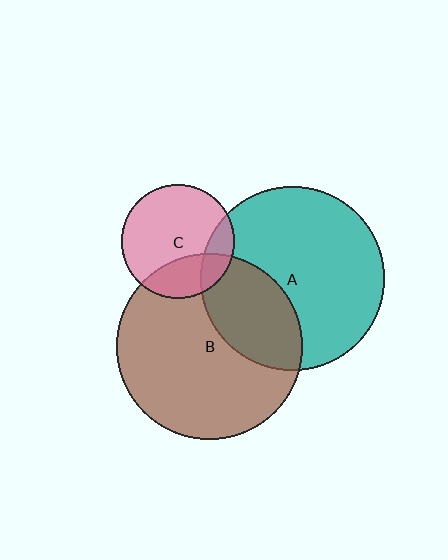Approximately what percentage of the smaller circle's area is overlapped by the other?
Approximately 25%.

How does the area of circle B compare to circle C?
Approximately 2.7 times.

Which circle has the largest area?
Circle B (brown).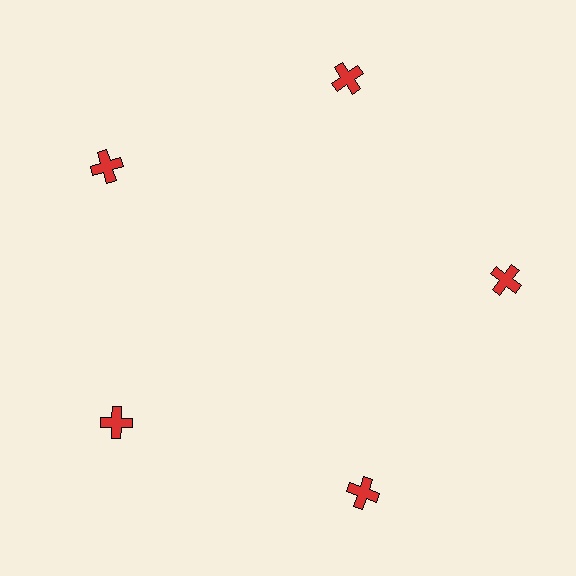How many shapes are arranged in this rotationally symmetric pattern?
There are 5 shapes, arranged in 5 groups of 1.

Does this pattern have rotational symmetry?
Yes, this pattern has 5-fold rotational symmetry. It looks the same after rotating 72 degrees around the center.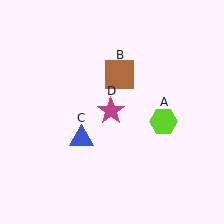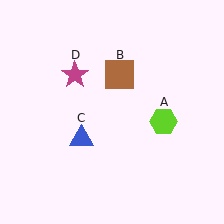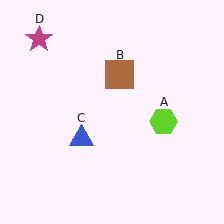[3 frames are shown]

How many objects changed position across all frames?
1 object changed position: magenta star (object D).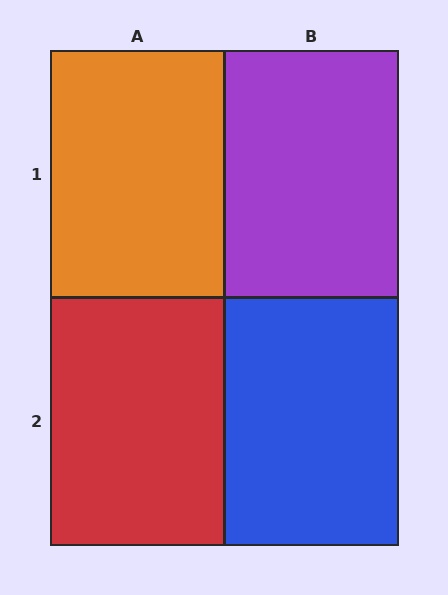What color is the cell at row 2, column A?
Red.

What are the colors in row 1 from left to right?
Orange, purple.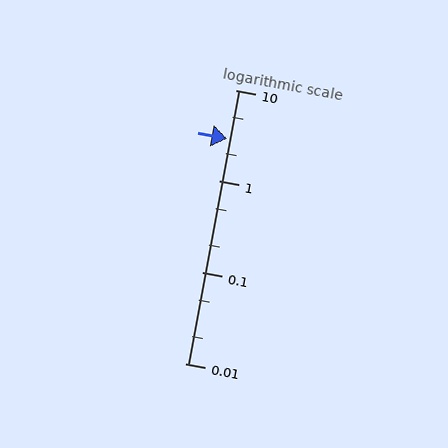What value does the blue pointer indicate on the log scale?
The pointer indicates approximately 2.9.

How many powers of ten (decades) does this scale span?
The scale spans 3 decades, from 0.01 to 10.